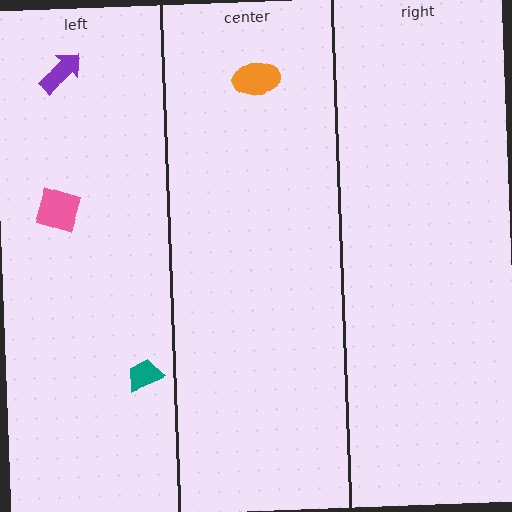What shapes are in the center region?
The orange ellipse.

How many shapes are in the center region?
1.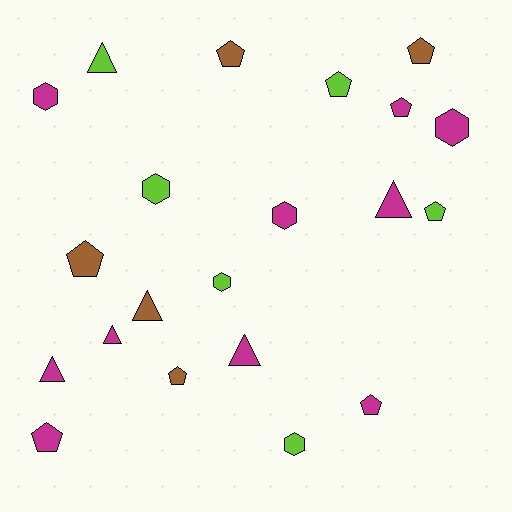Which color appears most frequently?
Magenta, with 10 objects.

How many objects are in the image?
There are 21 objects.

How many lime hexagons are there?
There are 3 lime hexagons.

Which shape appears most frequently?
Pentagon, with 9 objects.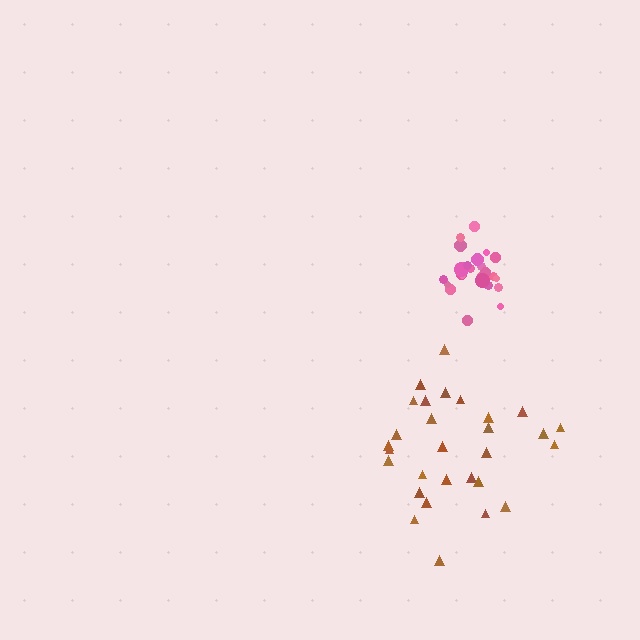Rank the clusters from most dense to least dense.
pink, brown.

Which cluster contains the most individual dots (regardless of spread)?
Brown (29).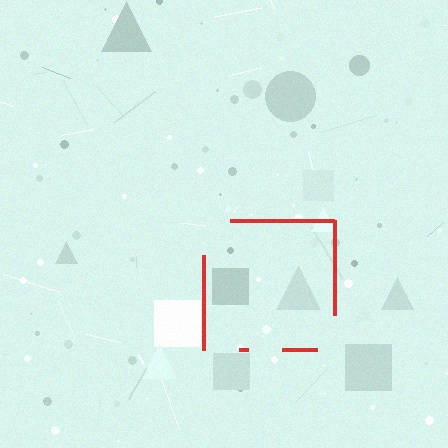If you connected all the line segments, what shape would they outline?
They would outline a square.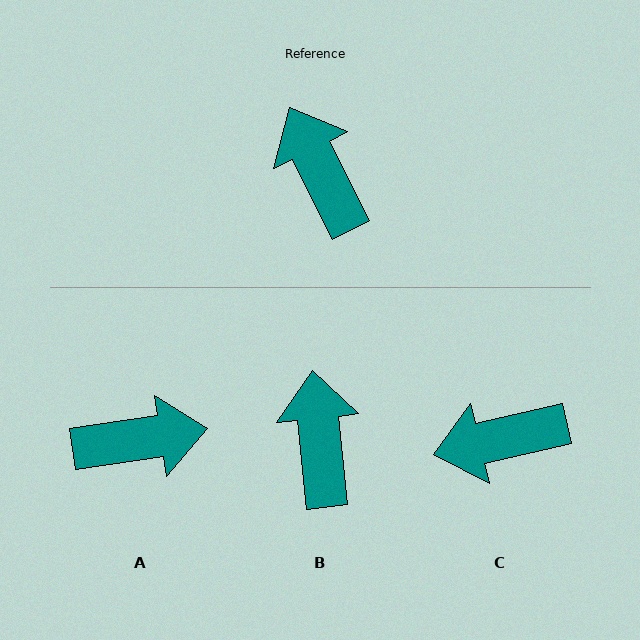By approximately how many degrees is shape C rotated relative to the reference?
Approximately 76 degrees counter-clockwise.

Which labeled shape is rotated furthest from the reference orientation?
A, about 108 degrees away.